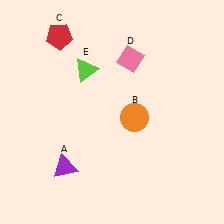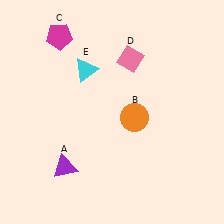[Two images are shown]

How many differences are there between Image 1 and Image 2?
There are 2 differences between the two images.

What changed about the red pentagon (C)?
In Image 1, C is red. In Image 2, it changed to magenta.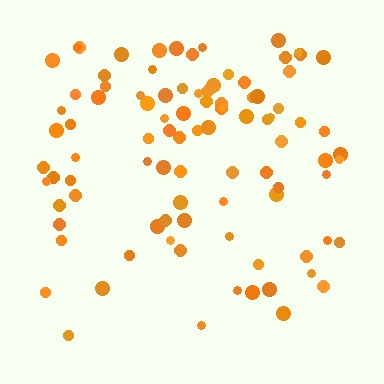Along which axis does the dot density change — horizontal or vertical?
Vertical.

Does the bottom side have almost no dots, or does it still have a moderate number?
Still a moderate number, just noticeably fewer than the top.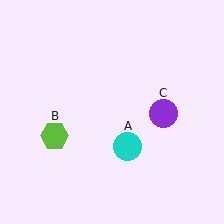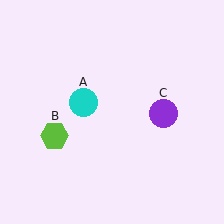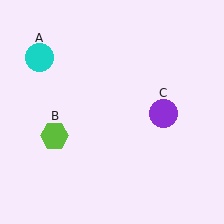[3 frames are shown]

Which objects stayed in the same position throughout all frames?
Lime hexagon (object B) and purple circle (object C) remained stationary.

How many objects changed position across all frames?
1 object changed position: cyan circle (object A).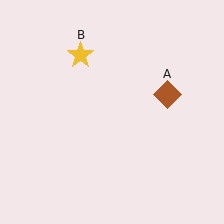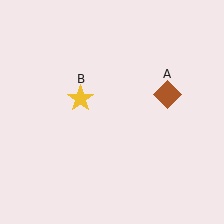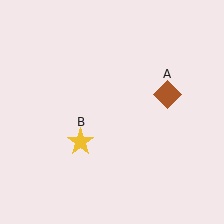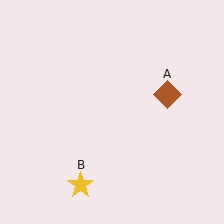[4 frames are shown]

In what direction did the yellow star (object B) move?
The yellow star (object B) moved down.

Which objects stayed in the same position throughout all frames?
Brown diamond (object A) remained stationary.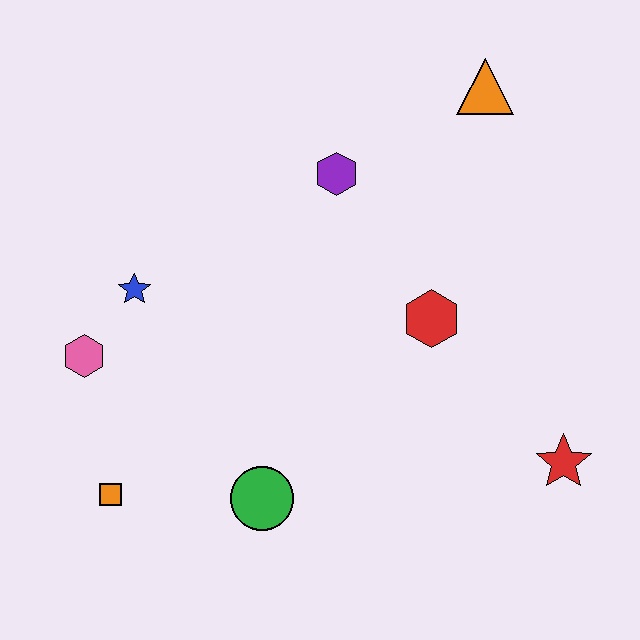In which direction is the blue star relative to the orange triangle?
The blue star is to the left of the orange triangle.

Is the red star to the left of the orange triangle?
No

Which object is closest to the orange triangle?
The purple hexagon is closest to the orange triangle.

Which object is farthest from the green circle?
The orange triangle is farthest from the green circle.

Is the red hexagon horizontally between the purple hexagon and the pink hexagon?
No